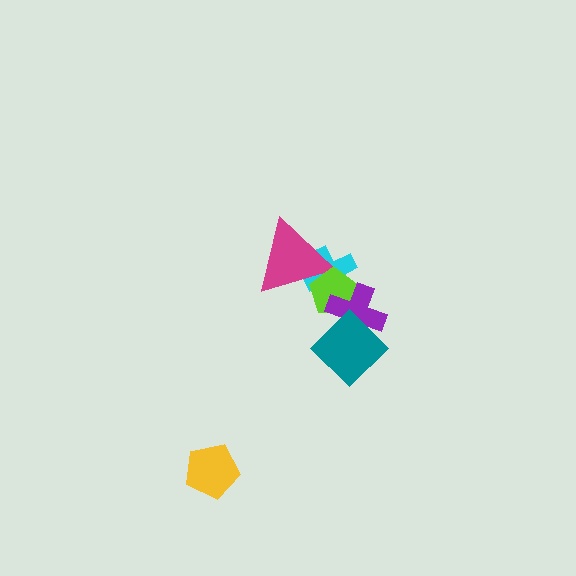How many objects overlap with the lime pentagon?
3 objects overlap with the lime pentagon.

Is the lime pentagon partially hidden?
Yes, it is partially covered by another shape.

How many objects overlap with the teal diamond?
1 object overlaps with the teal diamond.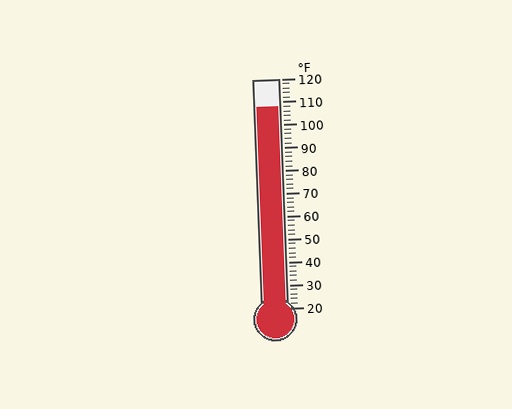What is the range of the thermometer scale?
The thermometer scale ranges from 20°F to 120°F.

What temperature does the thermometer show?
The thermometer shows approximately 108°F.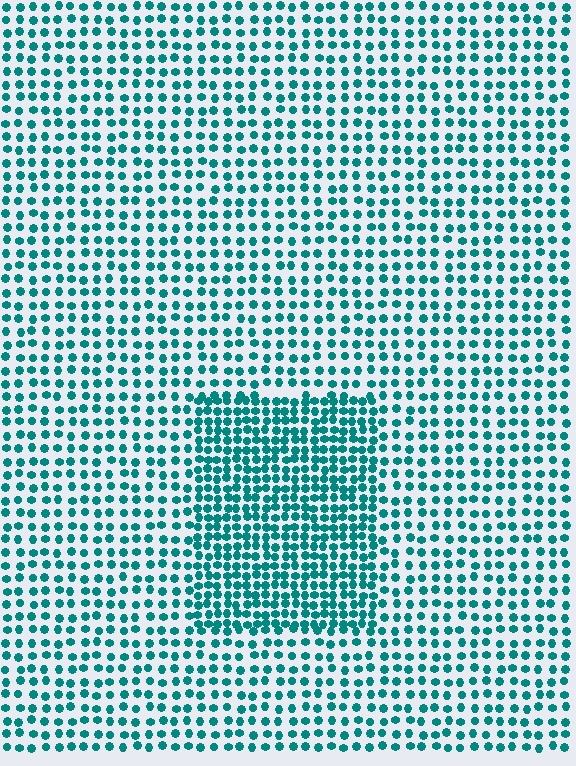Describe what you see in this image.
The image contains small teal elements arranged at two different densities. A rectangle-shaped region is visible where the elements are more densely packed than the surrounding area.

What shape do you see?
I see a rectangle.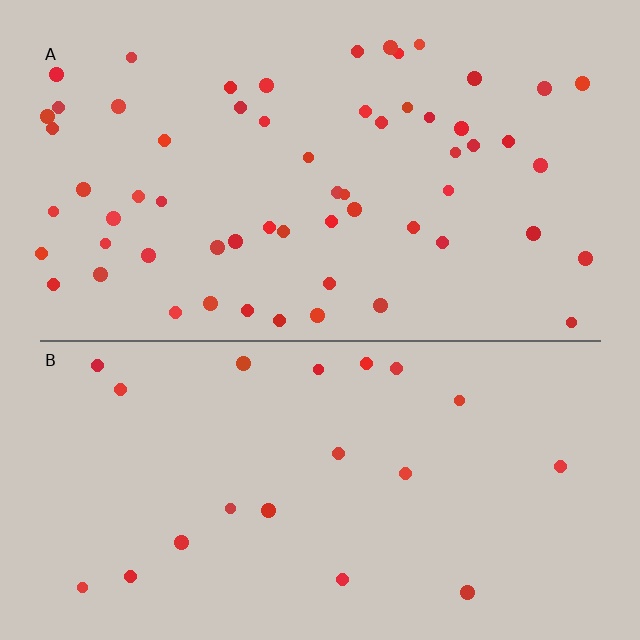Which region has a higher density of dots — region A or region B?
A (the top).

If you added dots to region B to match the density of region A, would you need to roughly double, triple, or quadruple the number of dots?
Approximately triple.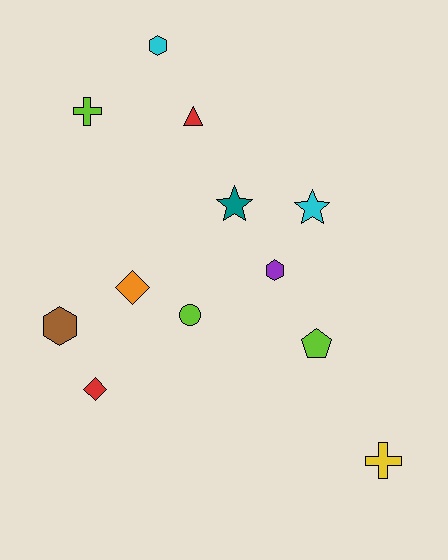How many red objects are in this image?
There are 2 red objects.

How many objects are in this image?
There are 12 objects.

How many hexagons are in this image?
There are 3 hexagons.